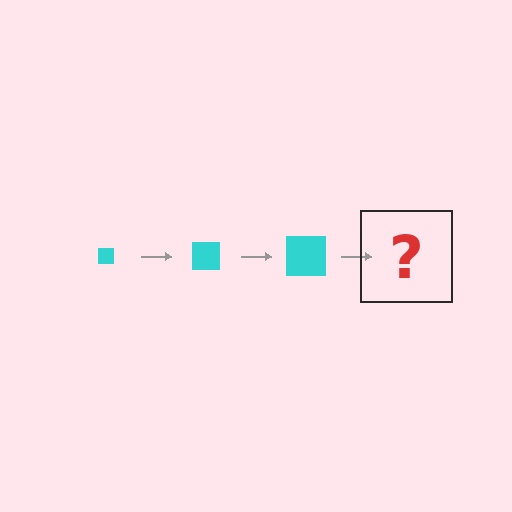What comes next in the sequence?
The next element should be a cyan square, larger than the previous one.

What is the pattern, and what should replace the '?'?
The pattern is that the square gets progressively larger each step. The '?' should be a cyan square, larger than the previous one.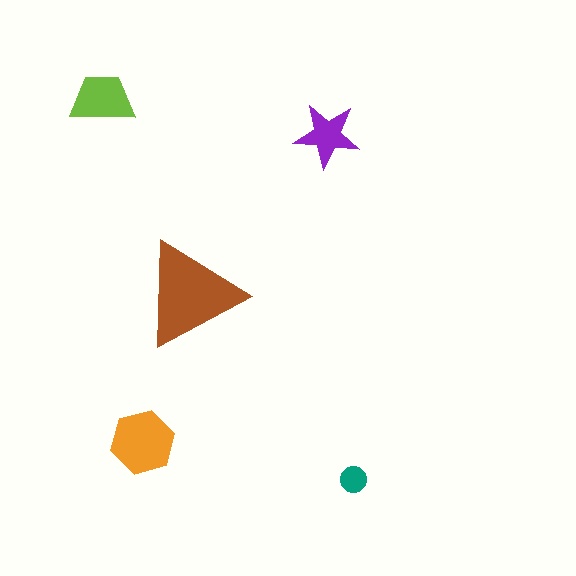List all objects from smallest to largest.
The teal circle, the purple star, the lime trapezoid, the orange hexagon, the brown triangle.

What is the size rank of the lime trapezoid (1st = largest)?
3rd.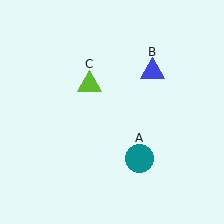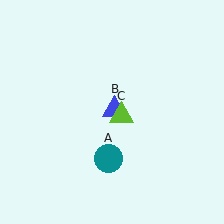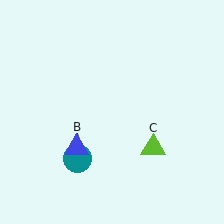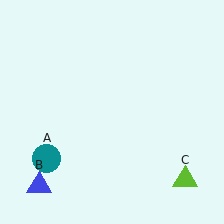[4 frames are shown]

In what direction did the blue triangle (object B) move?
The blue triangle (object B) moved down and to the left.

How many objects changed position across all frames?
3 objects changed position: teal circle (object A), blue triangle (object B), lime triangle (object C).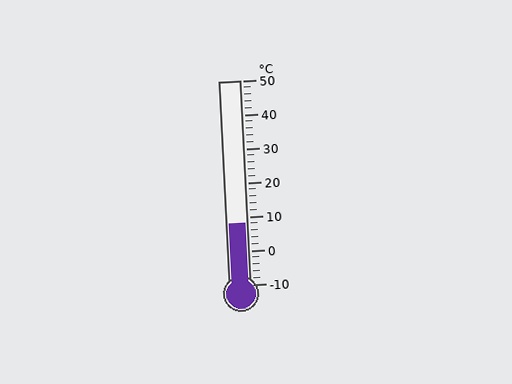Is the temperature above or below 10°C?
The temperature is below 10°C.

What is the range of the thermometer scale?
The thermometer scale ranges from -10°C to 50°C.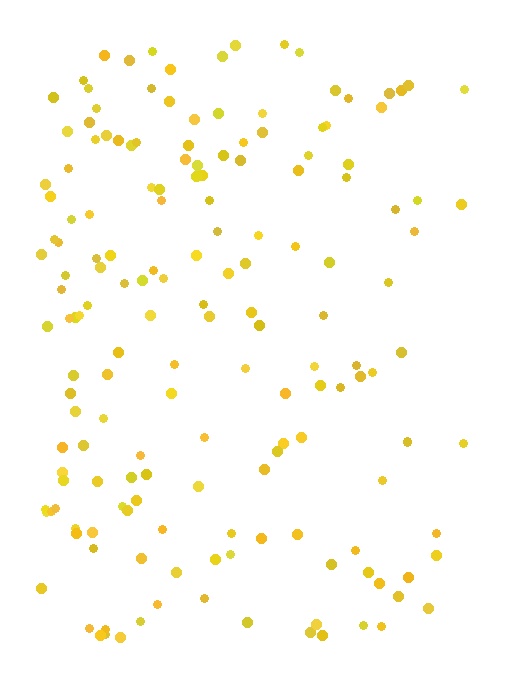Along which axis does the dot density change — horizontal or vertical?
Horizontal.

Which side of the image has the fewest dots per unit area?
The right.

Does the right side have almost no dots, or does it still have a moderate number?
Still a moderate number, just noticeably fewer than the left.